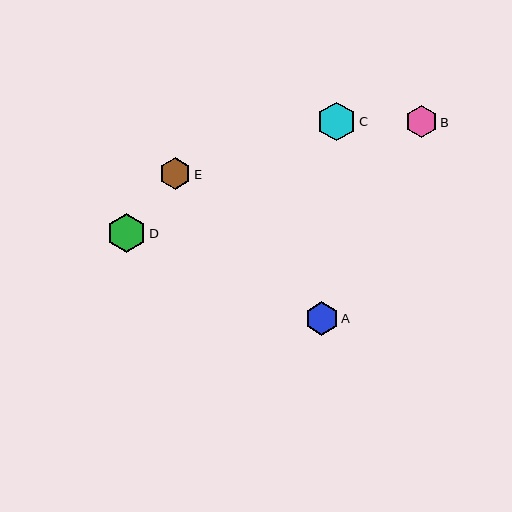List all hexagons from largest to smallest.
From largest to smallest: D, C, A, E, B.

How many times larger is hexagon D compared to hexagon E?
Hexagon D is approximately 1.2 times the size of hexagon E.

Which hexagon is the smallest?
Hexagon B is the smallest with a size of approximately 32 pixels.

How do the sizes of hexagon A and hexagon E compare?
Hexagon A and hexagon E are approximately the same size.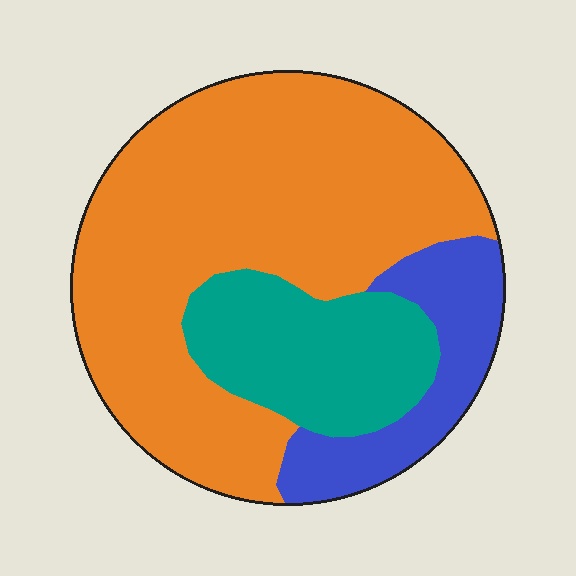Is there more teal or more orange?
Orange.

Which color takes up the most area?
Orange, at roughly 65%.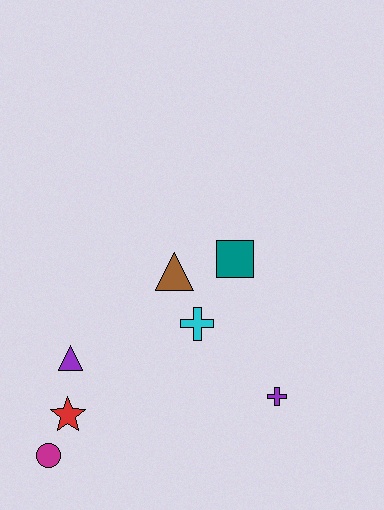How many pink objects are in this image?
There are no pink objects.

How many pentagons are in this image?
There are no pentagons.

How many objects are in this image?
There are 7 objects.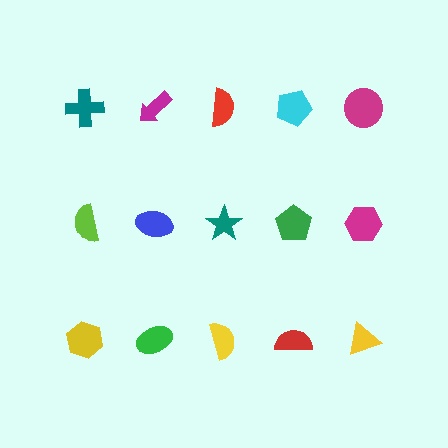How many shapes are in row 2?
5 shapes.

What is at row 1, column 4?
A cyan pentagon.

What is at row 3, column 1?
A yellow hexagon.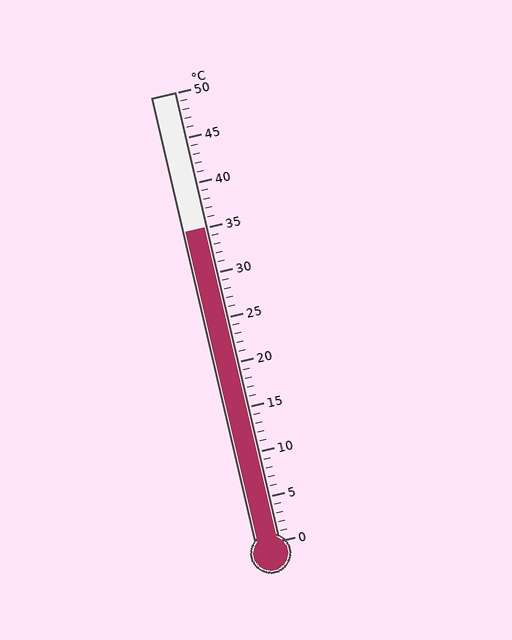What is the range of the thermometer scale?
The thermometer scale ranges from 0°C to 50°C.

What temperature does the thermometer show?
The thermometer shows approximately 35°C.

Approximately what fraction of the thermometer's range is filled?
The thermometer is filled to approximately 70% of its range.